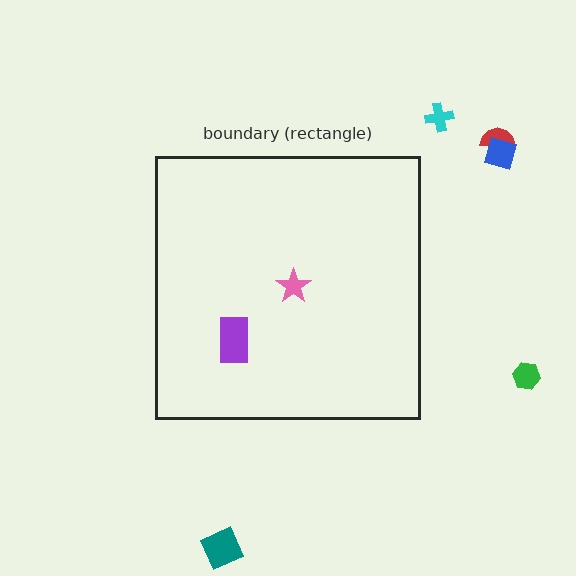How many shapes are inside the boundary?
2 inside, 5 outside.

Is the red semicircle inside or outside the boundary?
Outside.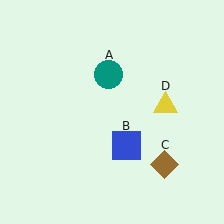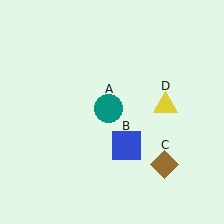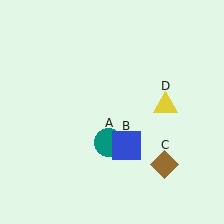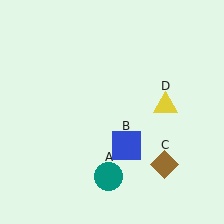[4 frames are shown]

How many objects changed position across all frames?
1 object changed position: teal circle (object A).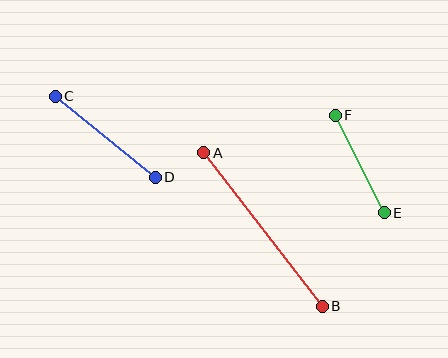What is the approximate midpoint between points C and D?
The midpoint is at approximately (105, 137) pixels.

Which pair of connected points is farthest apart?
Points A and B are farthest apart.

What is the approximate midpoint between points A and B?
The midpoint is at approximately (263, 229) pixels.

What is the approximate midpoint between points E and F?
The midpoint is at approximately (360, 164) pixels.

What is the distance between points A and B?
The distance is approximately 194 pixels.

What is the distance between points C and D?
The distance is approximately 129 pixels.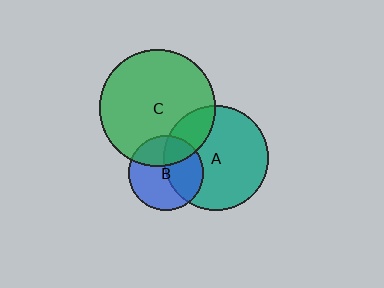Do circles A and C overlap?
Yes.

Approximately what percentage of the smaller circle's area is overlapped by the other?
Approximately 20%.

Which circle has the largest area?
Circle C (green).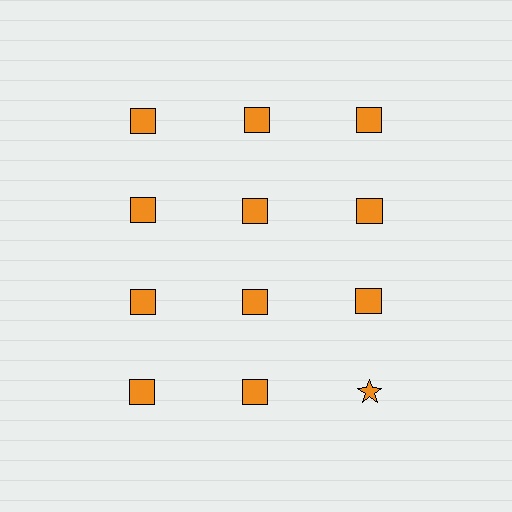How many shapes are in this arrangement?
There are 12 shapes arranged in a grid pattern.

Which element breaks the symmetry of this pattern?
The orange star in the fourth row, center column breaks the symmetry. All other shapes are orange squares.